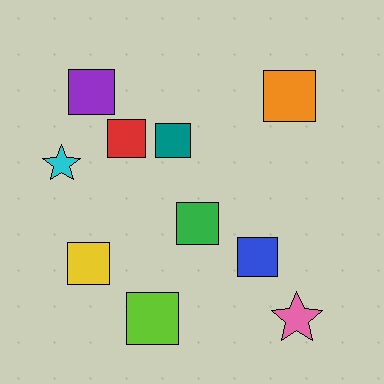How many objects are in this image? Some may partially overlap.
There are 10 objects.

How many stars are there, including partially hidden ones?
There are 2 stars.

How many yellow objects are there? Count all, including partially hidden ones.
There is 1 yellow object.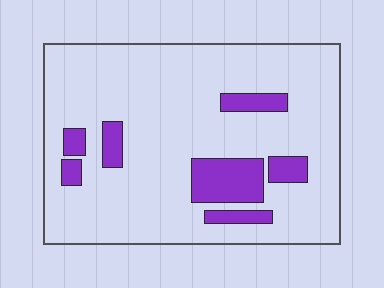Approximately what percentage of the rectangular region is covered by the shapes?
Approximately 15%.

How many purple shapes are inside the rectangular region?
7.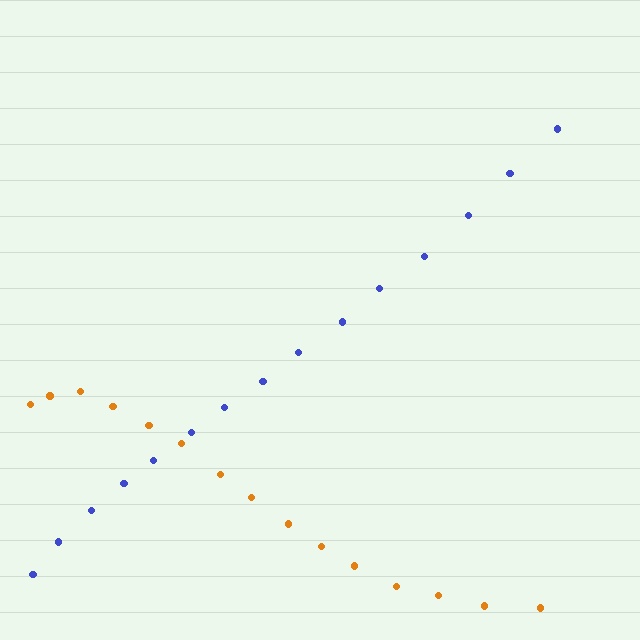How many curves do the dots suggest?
There are 2 distinct paths.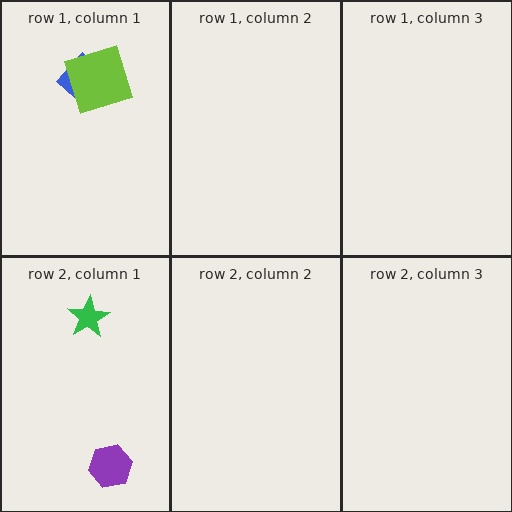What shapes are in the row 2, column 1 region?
The purple hexagon, the green star.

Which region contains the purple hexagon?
The row 2, column 1 region.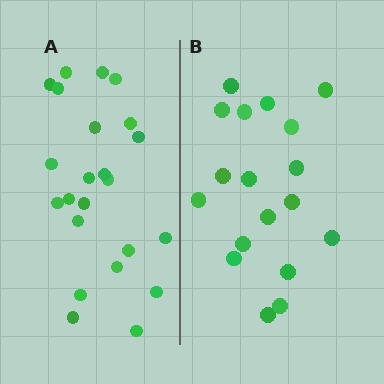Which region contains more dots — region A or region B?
Region A (the left region) has more dots.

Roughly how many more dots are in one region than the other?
Region A has about 5 more dots than region B.